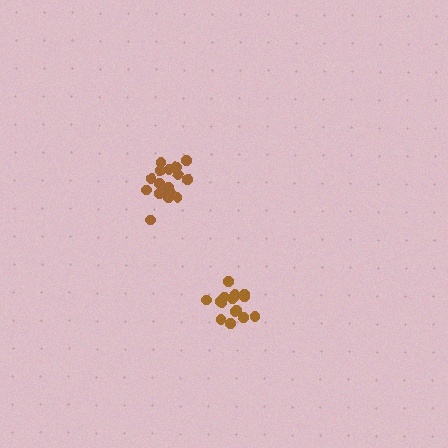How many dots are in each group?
Group 1: 16 dots, Group 2: 19 dots (35 total).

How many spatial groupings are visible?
There are 2 spatial groupings.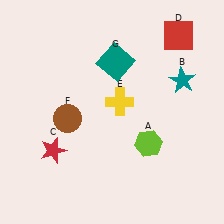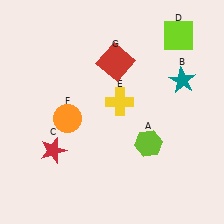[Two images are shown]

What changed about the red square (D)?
In Image 1, D is red. In Image 2, it changed to lime.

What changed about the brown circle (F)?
In Image 1, F is brown. In Image 2, it changed to orange.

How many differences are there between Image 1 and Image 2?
There are 3 differences between the two images.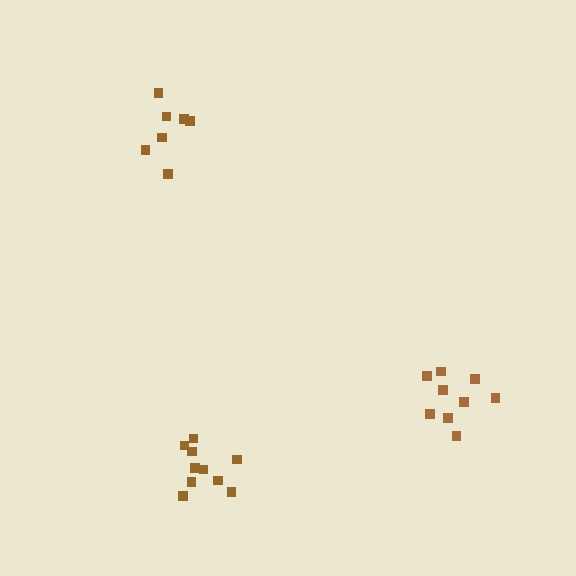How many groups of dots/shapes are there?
There are 3 groups.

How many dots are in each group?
Group 1: 9 dots, Group 2: 7 dots, Group 3: 10 dots (26 total).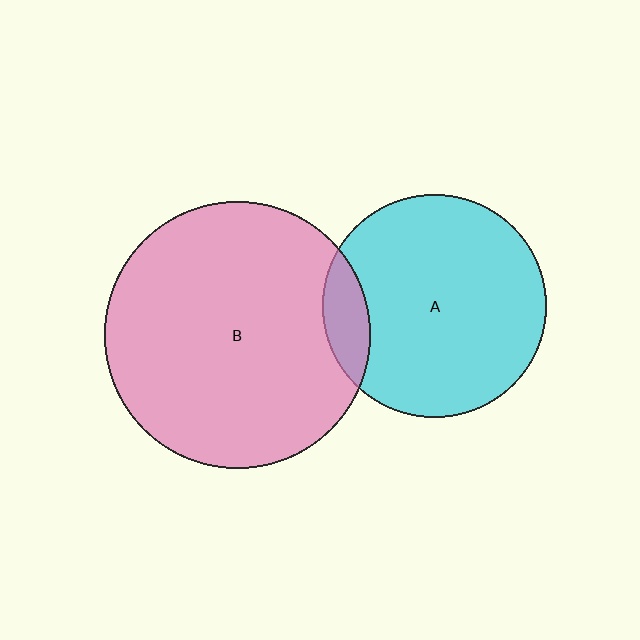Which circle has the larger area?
Circle B (pink).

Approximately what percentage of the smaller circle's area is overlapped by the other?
Approximately 10%.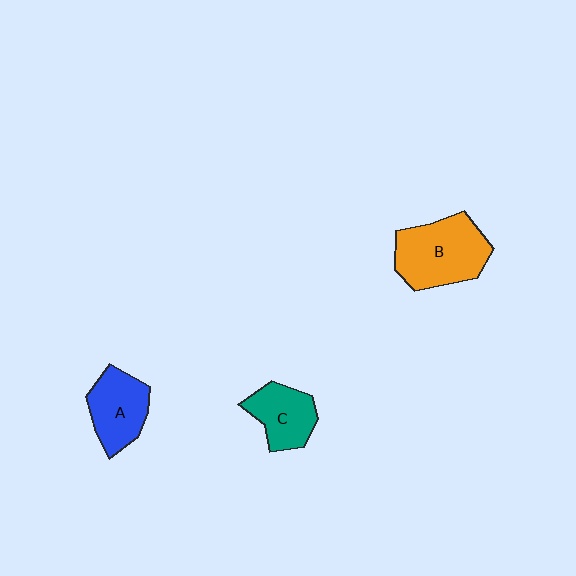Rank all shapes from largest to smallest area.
From largest to smallest: B (orange), A (blue), C (teal).